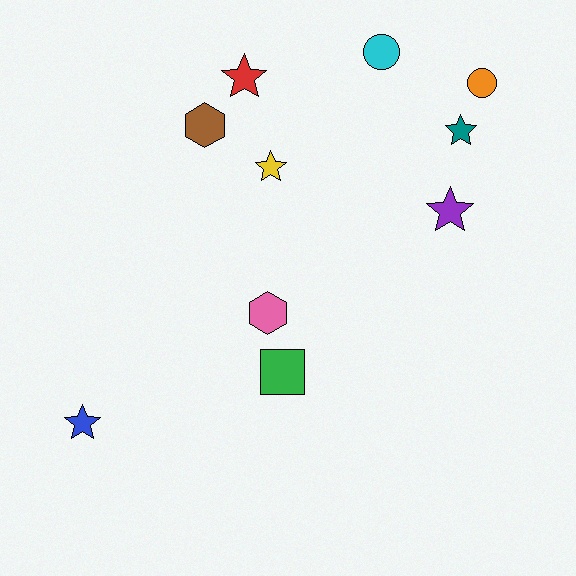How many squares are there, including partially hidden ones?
There is 1 square.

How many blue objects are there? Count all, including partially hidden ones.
There is 1 blue object.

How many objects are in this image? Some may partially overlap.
There are 10 objects.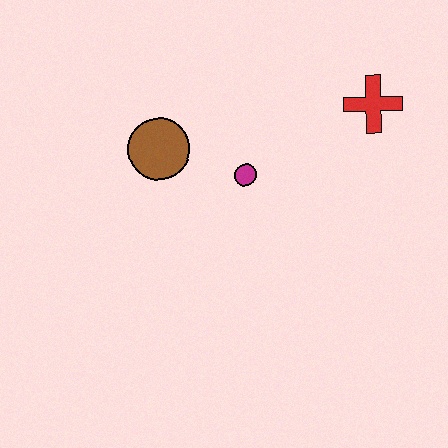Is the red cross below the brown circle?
No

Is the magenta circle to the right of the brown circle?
Yes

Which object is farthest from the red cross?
The brown circle is farthest from the red cross.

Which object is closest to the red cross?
The magenta circle is closest to the red cross.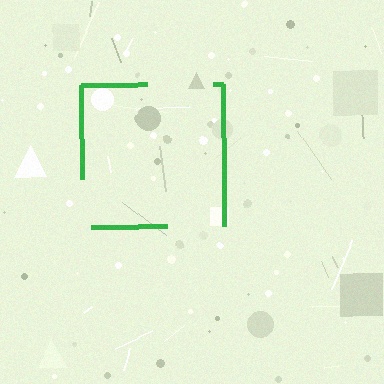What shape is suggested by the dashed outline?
The dashed outline suggests a square.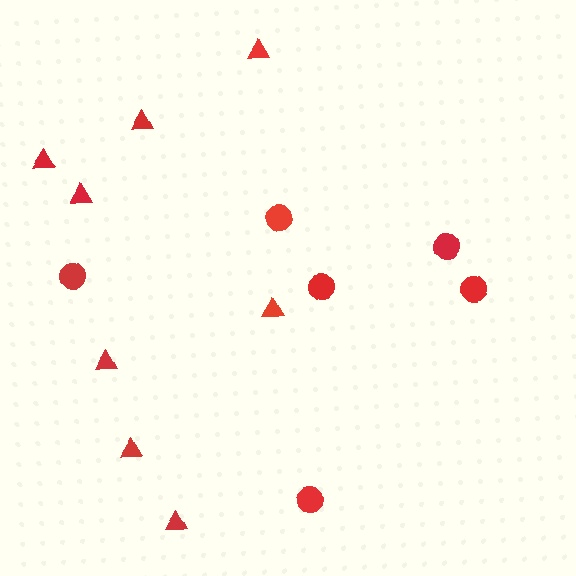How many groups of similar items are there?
There are 2 groups: one group of circles (6) and one group of triangles (8).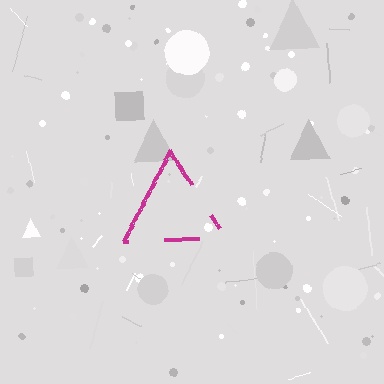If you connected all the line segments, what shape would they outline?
They would outline a triangle.